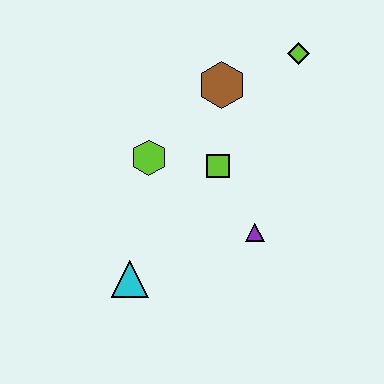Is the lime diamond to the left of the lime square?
No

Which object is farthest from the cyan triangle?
The lime diamond is farthest from the cyan triangle.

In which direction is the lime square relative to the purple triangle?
The lime square is above the purple triangle.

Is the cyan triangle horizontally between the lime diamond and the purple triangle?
No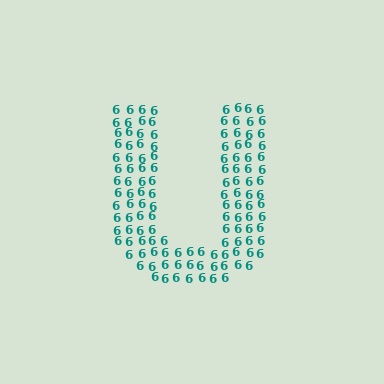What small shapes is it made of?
It is made of small digit 6's.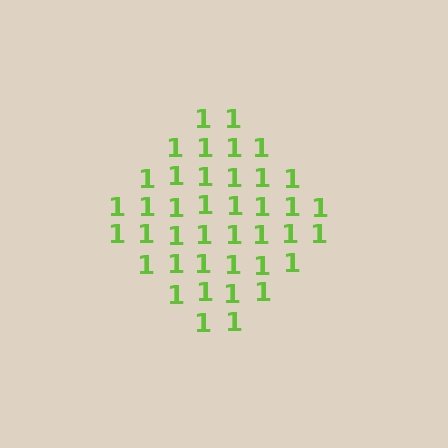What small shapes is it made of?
It is made of small digit 1's.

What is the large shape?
The large shape is a diamond.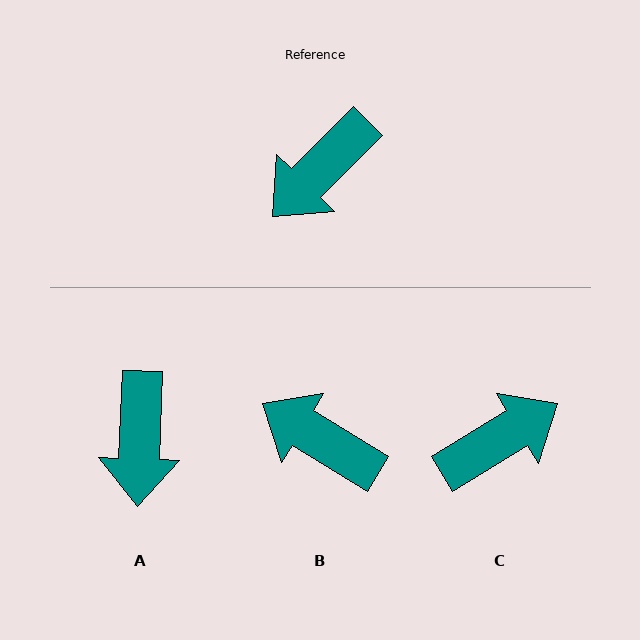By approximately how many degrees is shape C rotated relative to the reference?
Approximately 166 degrees counter-clockwise.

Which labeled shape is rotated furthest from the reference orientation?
C, about 166 degrees away.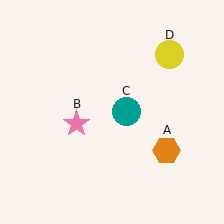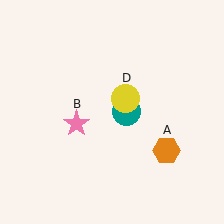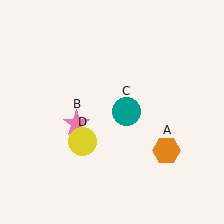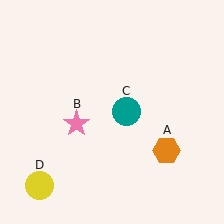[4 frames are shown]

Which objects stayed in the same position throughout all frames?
Orange hexagon (object A) and pink star (object B) and teal circle (object C) remained stationary.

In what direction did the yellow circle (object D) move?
The yellow circle (object D) moved down and to the left.